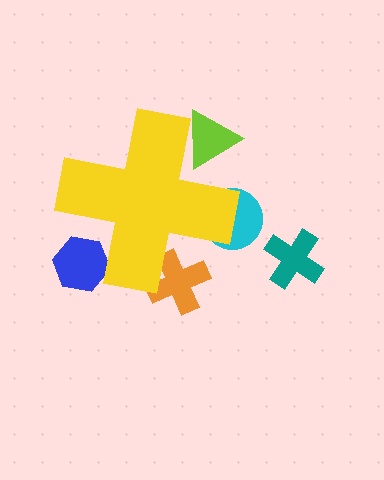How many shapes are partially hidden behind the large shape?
4 shapes are partially hidden.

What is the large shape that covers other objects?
A yellow cross.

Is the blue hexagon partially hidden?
Yes, the blue hexagon is partially hidden behind the yellow cross.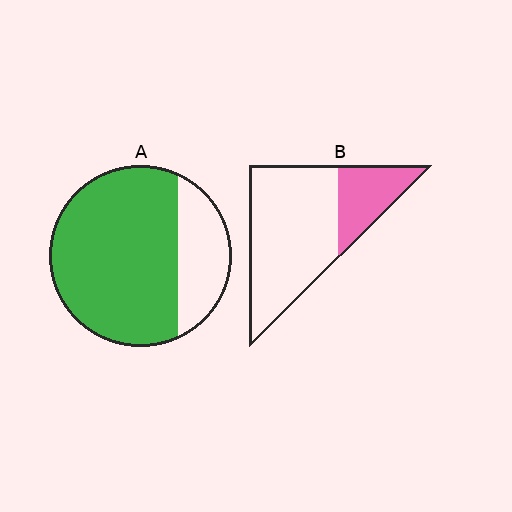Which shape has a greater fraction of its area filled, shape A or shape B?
Shape A.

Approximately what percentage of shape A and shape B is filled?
A is approximately 75% and B is approximately 25%.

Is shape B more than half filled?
No.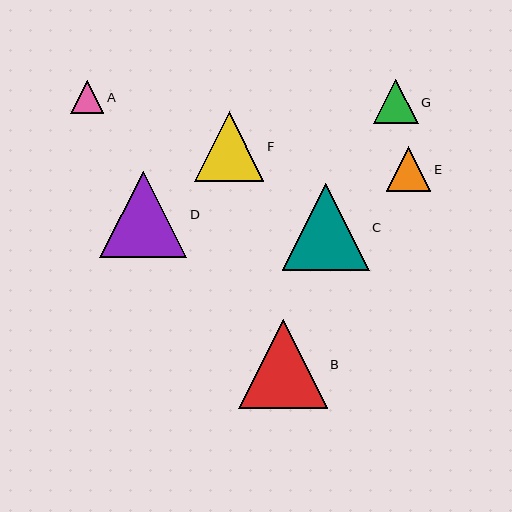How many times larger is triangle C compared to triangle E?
Triangle C is approximately 2.0 times the size of triangle E.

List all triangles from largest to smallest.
From largest to smallest: B, C, D, F, G, E, A.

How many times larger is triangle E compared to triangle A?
Triangle E is approximately 1.4 times the size of triangle A.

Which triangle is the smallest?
Triangle A is the smallest with a size of approximately 33 pixels.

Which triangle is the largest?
Triangle B is the largest with a size of approximately 89 pixels.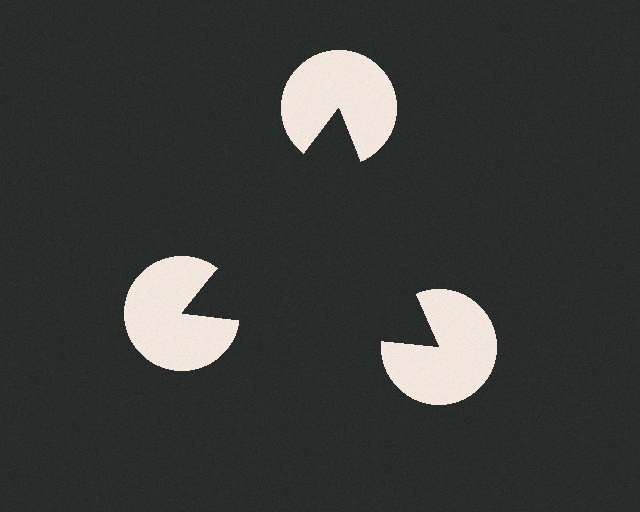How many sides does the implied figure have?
3 sides.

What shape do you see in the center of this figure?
An illusory triangle — its edges are inferred from the aligned wedge cuts in the pac-man discs, not physically drawn.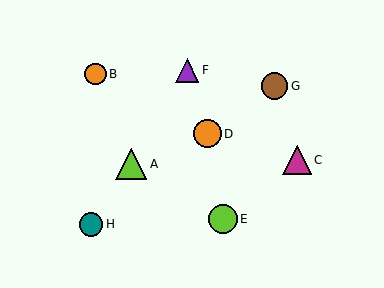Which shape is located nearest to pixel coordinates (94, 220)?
The teal circle (labeled H) at (91, 224) is nearest to that location.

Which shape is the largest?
The lime triangle (labeled A) is the largest.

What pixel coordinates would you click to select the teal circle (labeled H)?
Click at (91, 224) to select the teal circle H.